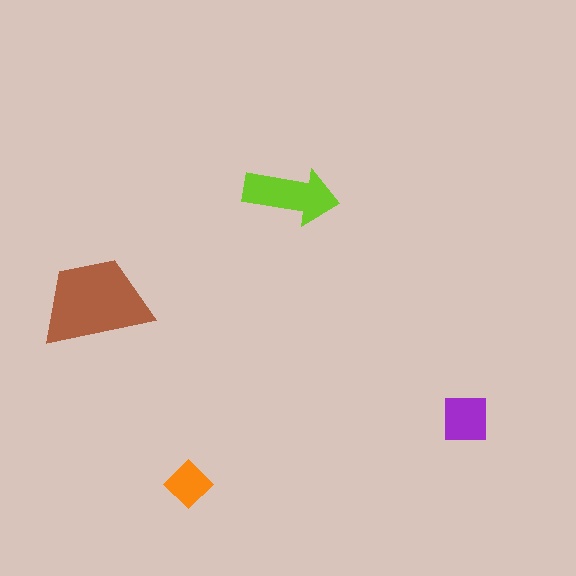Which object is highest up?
The lime arrow is topmost.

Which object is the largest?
The brown trapezoid.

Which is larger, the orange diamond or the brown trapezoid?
The brown trapezoid.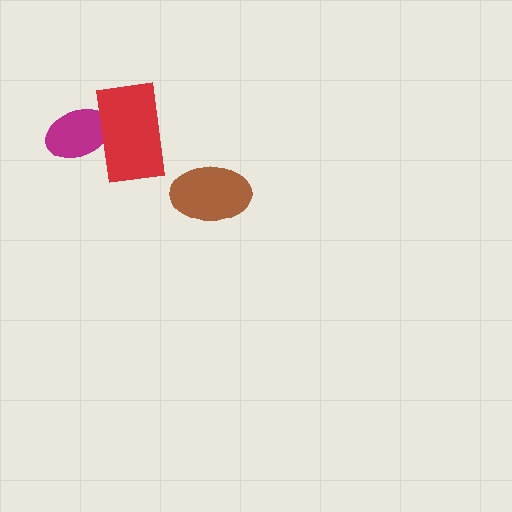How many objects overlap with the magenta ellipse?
1 object overlaps with the magenta ellipse.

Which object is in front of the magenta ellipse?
The red rectangle is in front of the magenta ellipse.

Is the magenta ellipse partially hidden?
Yes, it is partially covered by another shape.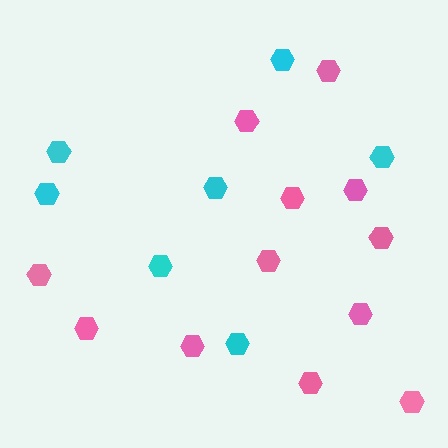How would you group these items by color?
There are 2 groups: one group of cyan hexagons (7) and one group of pink hexagons (12).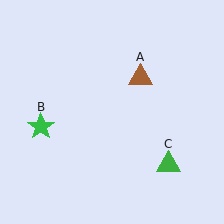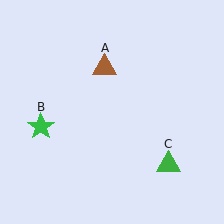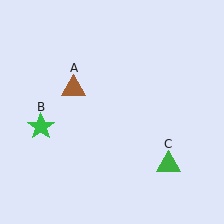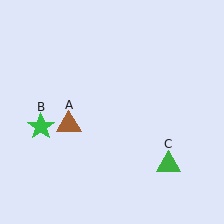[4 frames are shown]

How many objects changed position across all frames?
1 object changed position: brown triangle (object A).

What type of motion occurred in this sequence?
The brown triangle (object A) rotated counterclockwise around the center of the scene.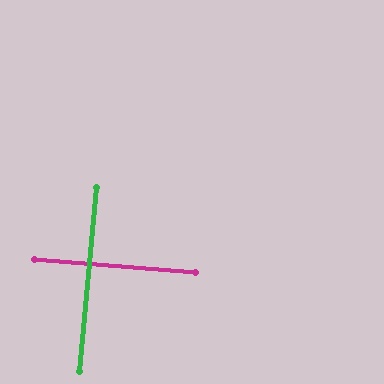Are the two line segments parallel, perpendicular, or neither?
Perpendicular — they meet at approximately 90°.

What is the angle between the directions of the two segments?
Approximately 90 degrees.